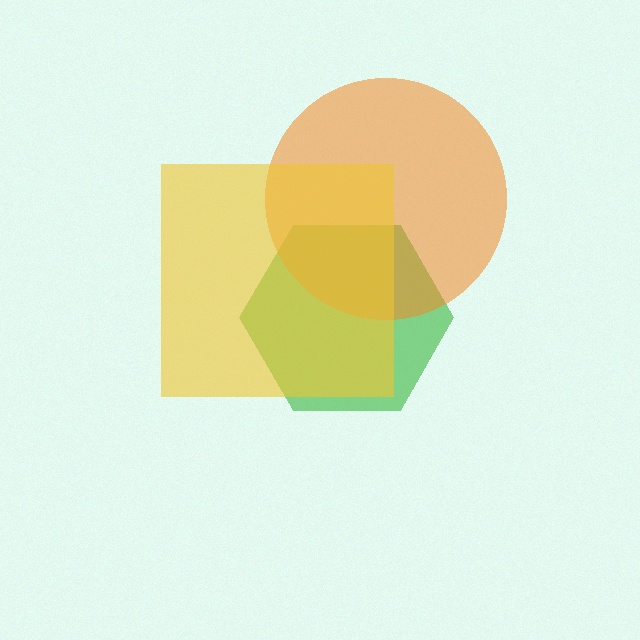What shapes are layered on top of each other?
The layered shapes are: a green hexagon, an orange circle, a yellow square.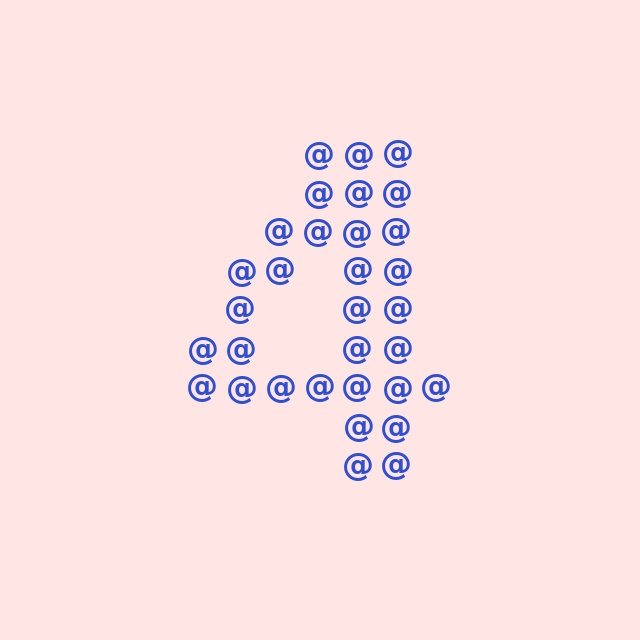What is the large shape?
The large shape is the digit 4.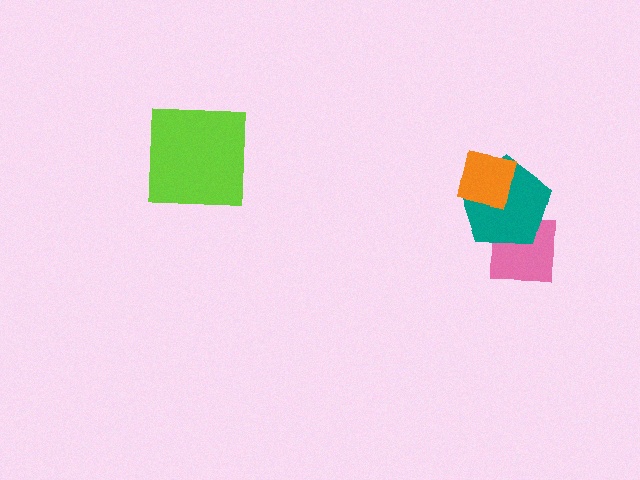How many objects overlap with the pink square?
1 object overlaps with the pink square.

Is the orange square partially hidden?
No, no other shape covers it.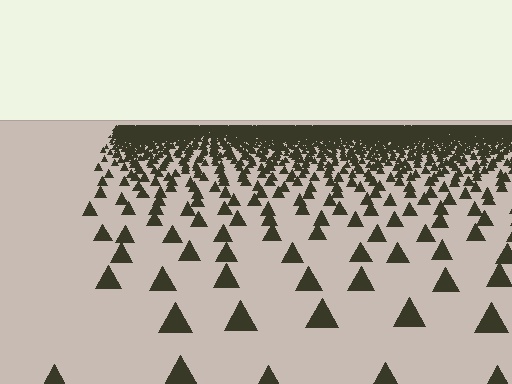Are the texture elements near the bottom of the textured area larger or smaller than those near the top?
Larger. Near the bottom, elements are closer to the viewer and appear at a bigger on-screen size.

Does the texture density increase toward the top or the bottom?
Density increases toward the top.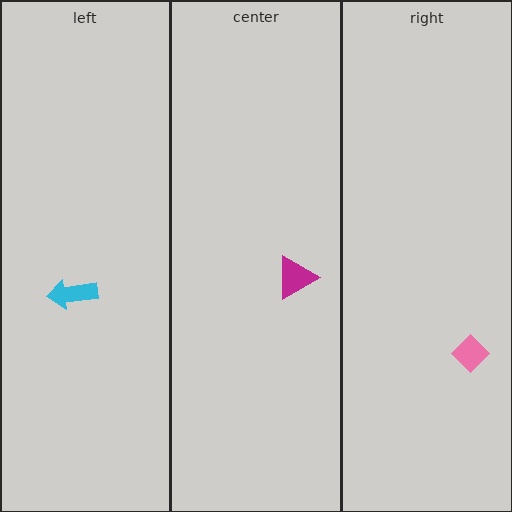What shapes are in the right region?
The pink diamond.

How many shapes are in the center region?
1.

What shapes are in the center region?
The magenta triangle.